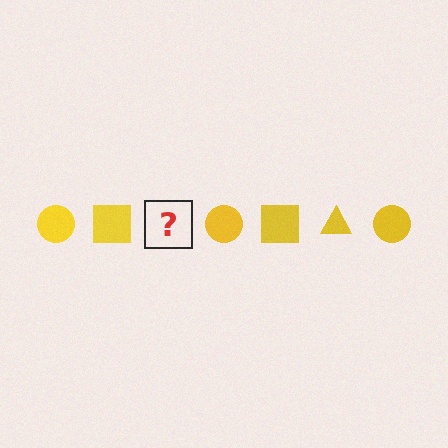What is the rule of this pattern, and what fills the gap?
The rule is that the pattern cycles through circle, square, triangle shapes in yellow. The gap should be filled with a yellow triangle.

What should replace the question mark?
The question mark should be replaced with a yellow triangle.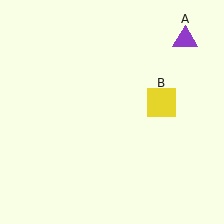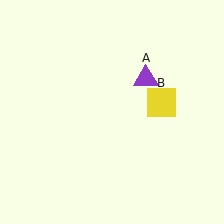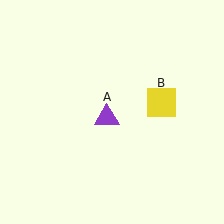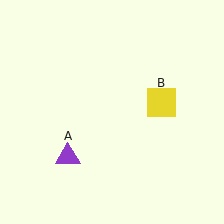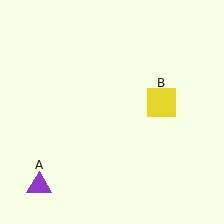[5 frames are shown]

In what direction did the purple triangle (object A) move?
The purple triangle (object A) moved down and to the left.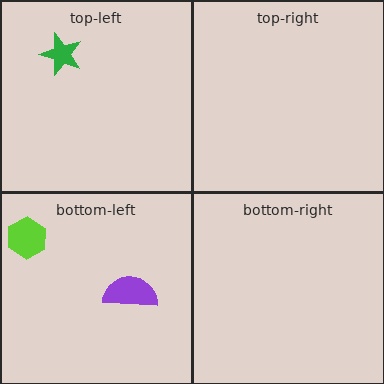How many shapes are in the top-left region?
1.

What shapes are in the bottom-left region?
The lime hexagon, the purple semicircle.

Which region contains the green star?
The top-left region.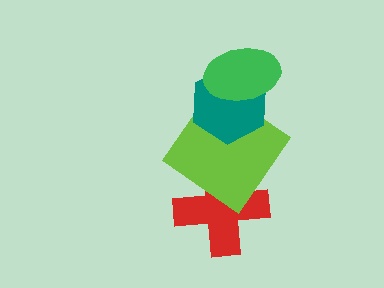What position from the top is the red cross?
The red cross is 4th from the top.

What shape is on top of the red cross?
The lime diamond is on top of the red cross.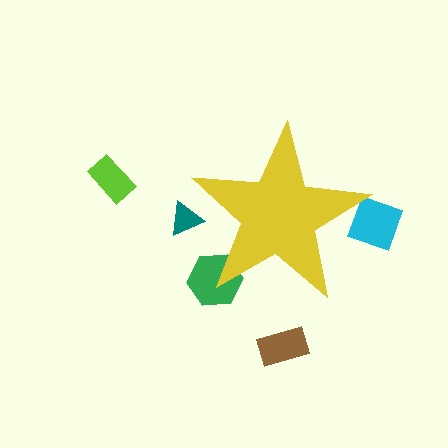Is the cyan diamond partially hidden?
Yes, the cyan diamond is partially hidden behind the yellow star.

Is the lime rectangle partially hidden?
No, the lime rectangle is fully visible.